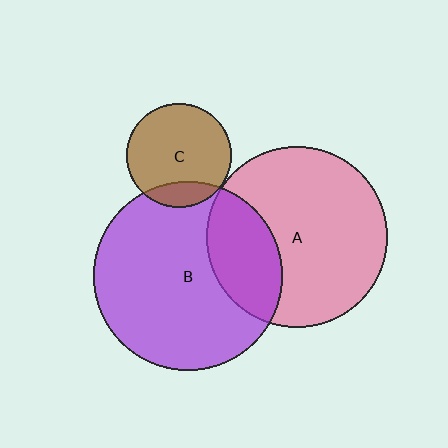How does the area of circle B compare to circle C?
Approximately 3.3 times.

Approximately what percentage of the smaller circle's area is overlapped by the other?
Approximately 15%.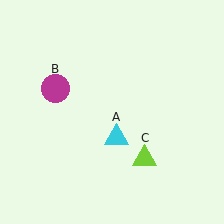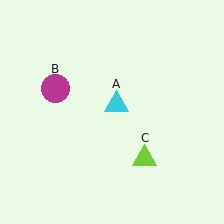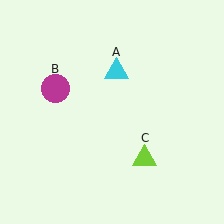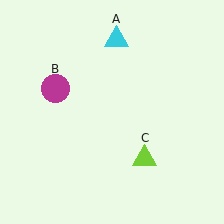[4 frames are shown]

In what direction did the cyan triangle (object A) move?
The cyan triangle (object A) moved up.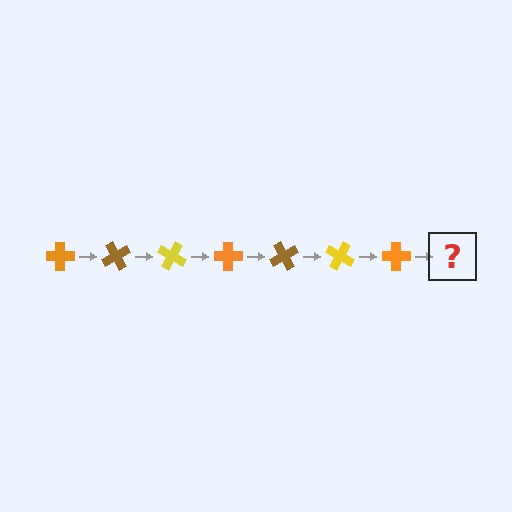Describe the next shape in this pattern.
It should be a brown cross, rotated 420 degrees from the start.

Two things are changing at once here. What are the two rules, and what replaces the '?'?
The two rules are that it rotates 60 degrees each step and the color cycles through orange, brown, and yellow. The '?' should be a brown cross, rotated 420 degrees from the start.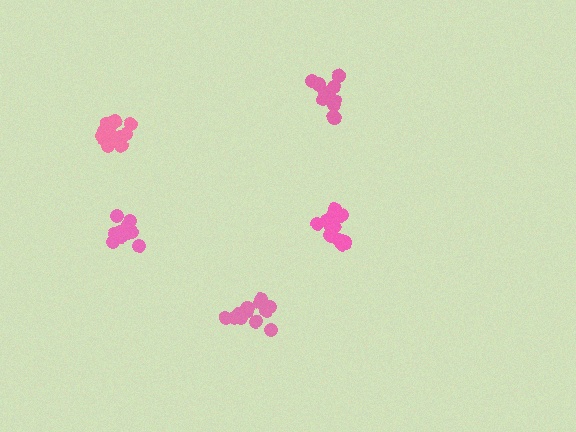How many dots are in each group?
Group 1: 12 dots, Group 2: 9 dots, Group 3: 13 dots, Group 4: 12 dots, Group 5: 15 dots (61 total).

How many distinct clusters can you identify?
There are 5 distinct clusters.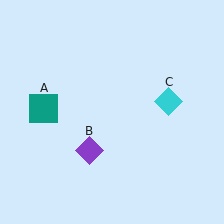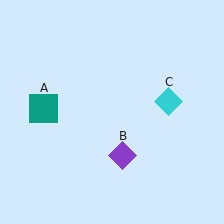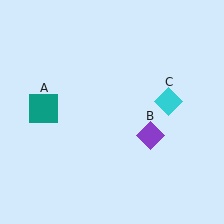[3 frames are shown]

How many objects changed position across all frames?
1 object changed position: purple diamond (object B).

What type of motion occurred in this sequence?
The purple diamond (object B) rotated counterclockwise around the center of the scene.